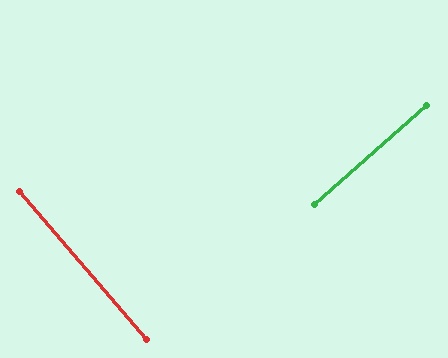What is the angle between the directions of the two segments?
Approximately 89 degrees.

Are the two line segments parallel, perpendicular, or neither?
Perpendicular — they meet at approximately 89°.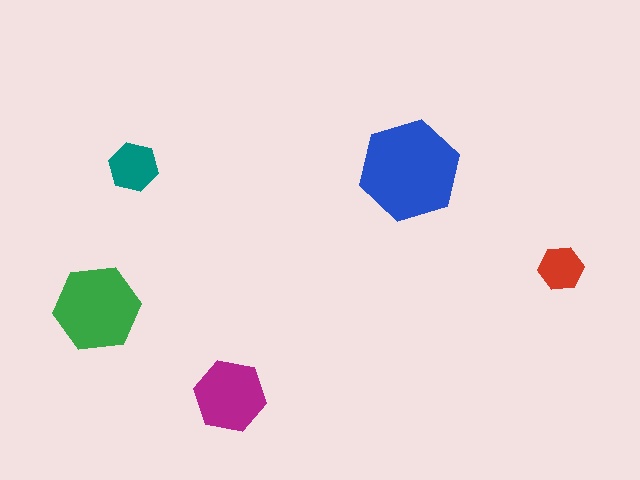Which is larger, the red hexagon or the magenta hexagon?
The magenta one.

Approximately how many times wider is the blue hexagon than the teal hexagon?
About 2 times wider.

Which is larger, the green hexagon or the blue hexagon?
The blue one.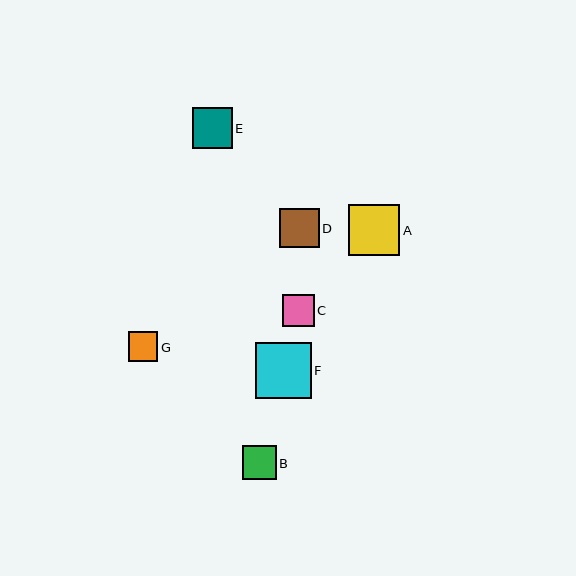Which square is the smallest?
Square G is the smallest with a size of approximately 30 pixels.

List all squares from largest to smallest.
From largest to smallest: F, A, E, D, B, C, G.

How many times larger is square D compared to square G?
Square D is approximately 1.3 times the size of square G.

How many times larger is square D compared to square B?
Square D is approximately 1.2 times the size of square B.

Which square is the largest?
Square F is the largest with a size of approximately 56 pixels.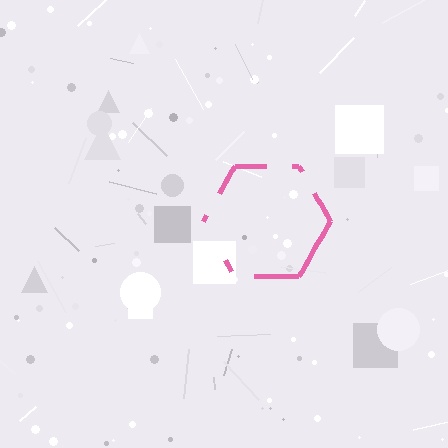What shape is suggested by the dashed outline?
The dashed outline suggests a hexagon.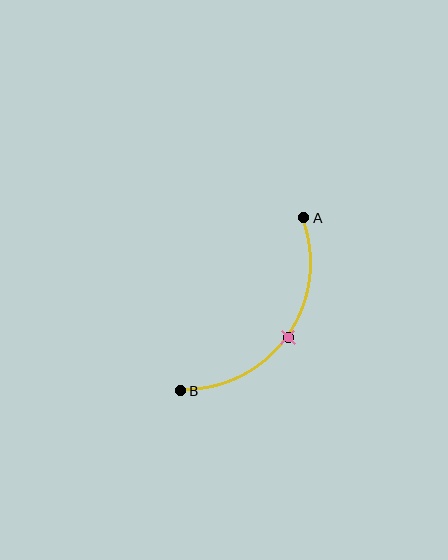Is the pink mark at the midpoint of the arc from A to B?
Yes. The pink mark lies on the arc at equal arc-length from both A and B — it is the arc midpoint.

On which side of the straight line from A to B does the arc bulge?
The arc bulges below and to the right of the straight line connecting A and B.